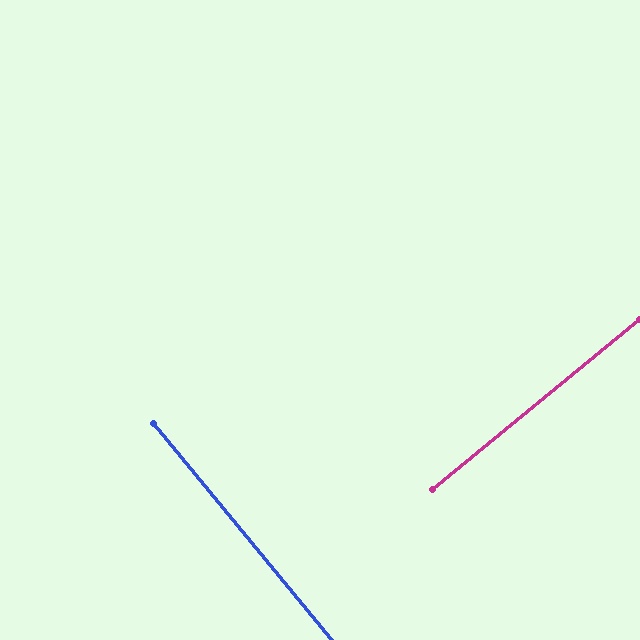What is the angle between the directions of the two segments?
Approximately 90 degrees.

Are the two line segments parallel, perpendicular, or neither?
Perpendicular — they meet at approximately 90°.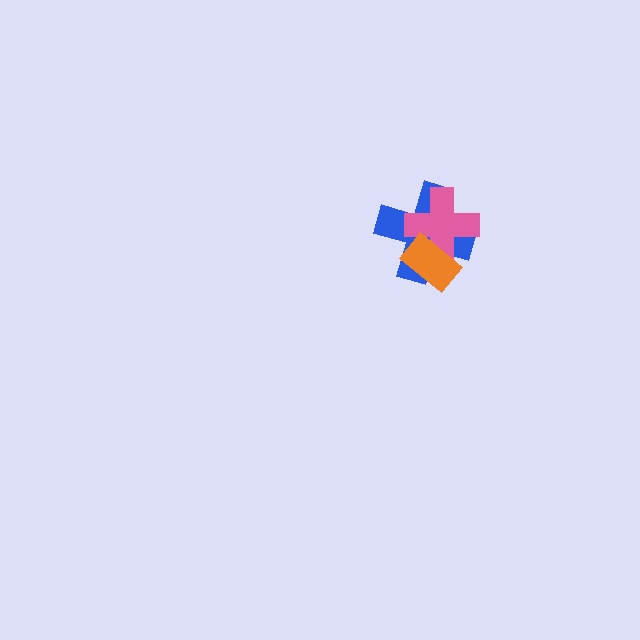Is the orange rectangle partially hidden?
No, no other shape covers it.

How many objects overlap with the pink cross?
2 objects overlap with the pink cross.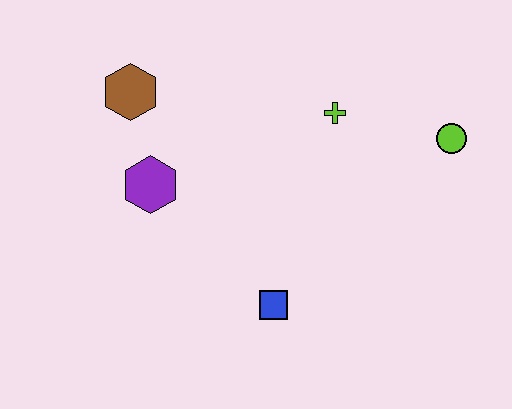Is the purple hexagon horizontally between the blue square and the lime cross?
No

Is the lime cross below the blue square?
No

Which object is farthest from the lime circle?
The brown hexagon is farthest from the lime circle.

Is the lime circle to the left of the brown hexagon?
No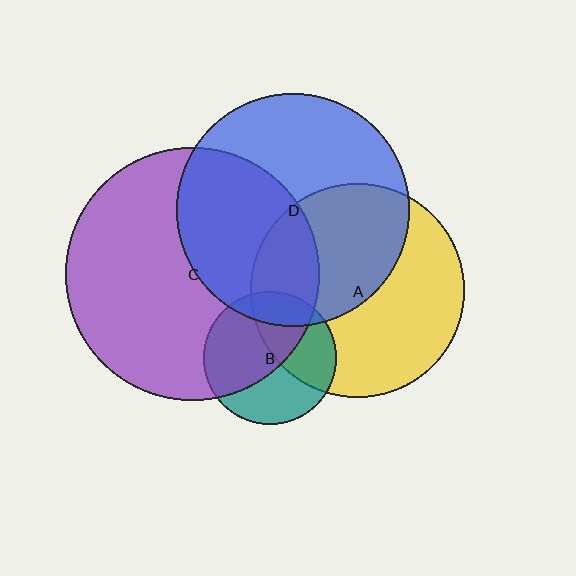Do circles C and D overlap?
Yes.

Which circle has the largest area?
Circle C (purple).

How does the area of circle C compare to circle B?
Approximately 3.6 times.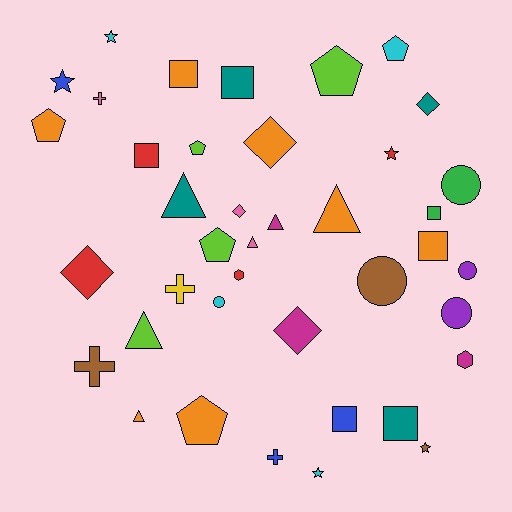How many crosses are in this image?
There are 4 crosses.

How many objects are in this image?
There are 40 objects.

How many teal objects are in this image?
There are 4 teal objects.